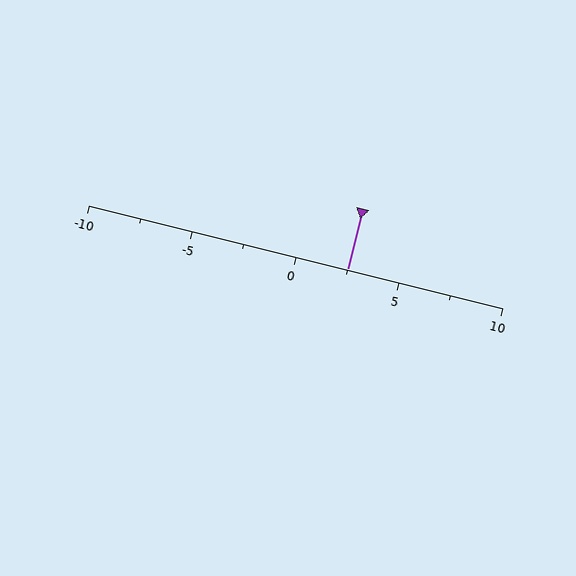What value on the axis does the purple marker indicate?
The marker indicates approximately 2.5.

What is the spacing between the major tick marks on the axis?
The major ticks are spaced 5 apart.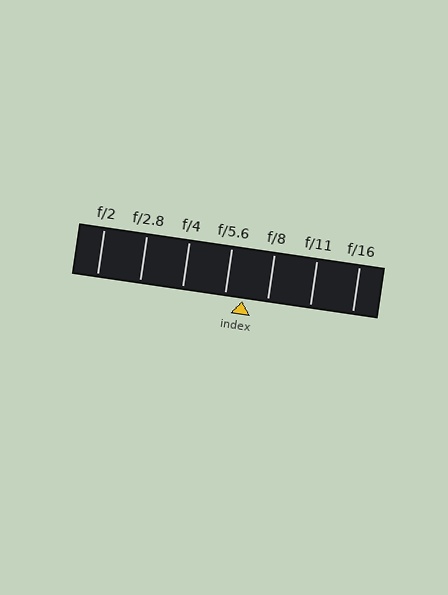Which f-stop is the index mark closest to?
The index mark is closest to f/5.6.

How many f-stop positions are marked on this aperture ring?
There are 7 f-stop positions marked.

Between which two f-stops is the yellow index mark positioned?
The index mark is between f/5.6 and f/8.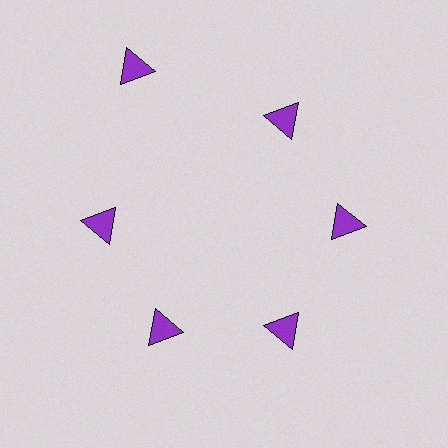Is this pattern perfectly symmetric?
No. The 6 purple triangles are arranged in a ring, but one element near the 11 o'clock position is pushed outward from the center, breaking the 6-fold rotational symmetry.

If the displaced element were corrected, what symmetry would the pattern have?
It would have 6-fold rotational symmetry — the pattern would map onto itself every 60 degrees.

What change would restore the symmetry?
The symmetry would be restored by moving it inward, back onto the ring so that all 6 triangles sit at equal angles and equal distance from the center.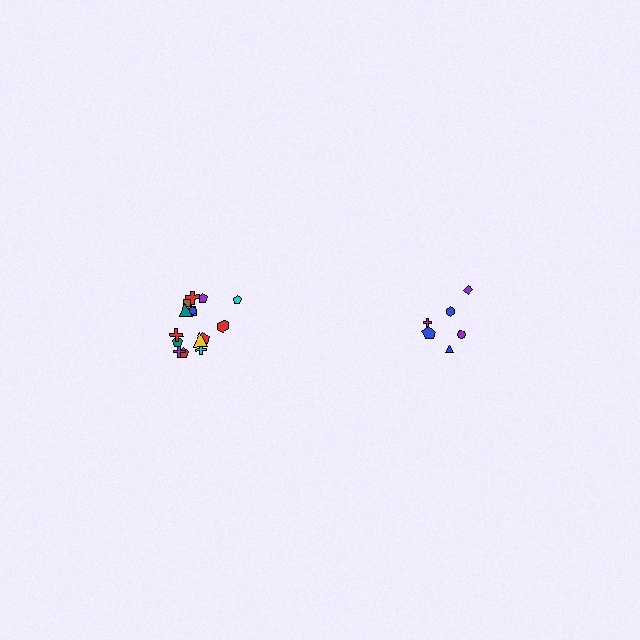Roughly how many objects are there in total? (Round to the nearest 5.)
Roughly 20 objects in total.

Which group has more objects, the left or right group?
The left group.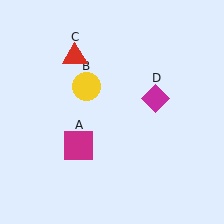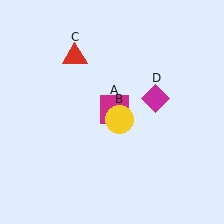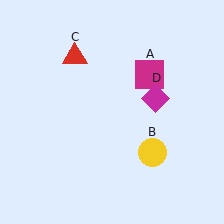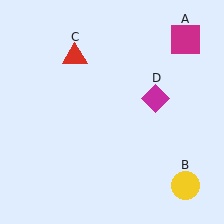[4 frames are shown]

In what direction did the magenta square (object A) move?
The magenta square (object A) moved up and to the right.